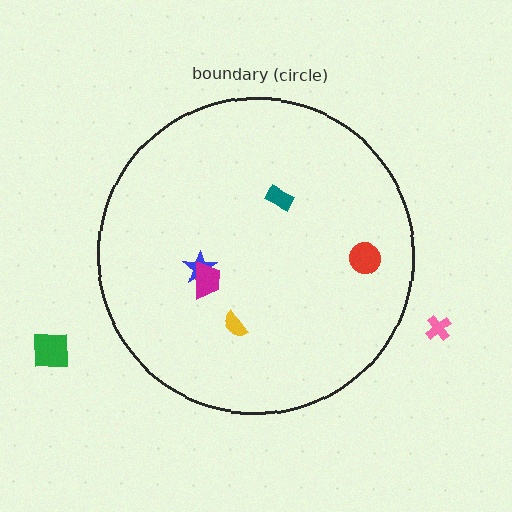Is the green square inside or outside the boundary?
Outside.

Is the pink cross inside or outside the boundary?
Outside.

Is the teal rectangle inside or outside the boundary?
Inside.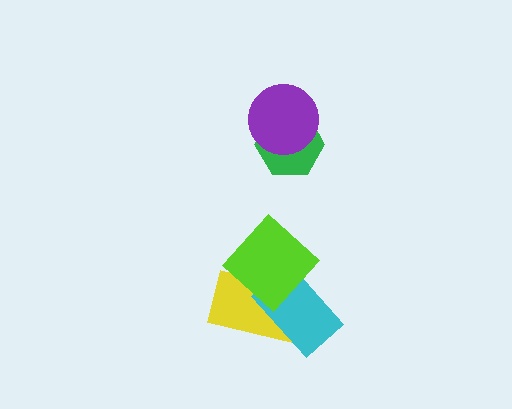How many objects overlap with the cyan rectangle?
2 objects overlap with the cyan rectangle.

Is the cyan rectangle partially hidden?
Yes, it is partially covered by another shape.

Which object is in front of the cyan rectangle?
The lime diamond is in front of the cyan rectangle.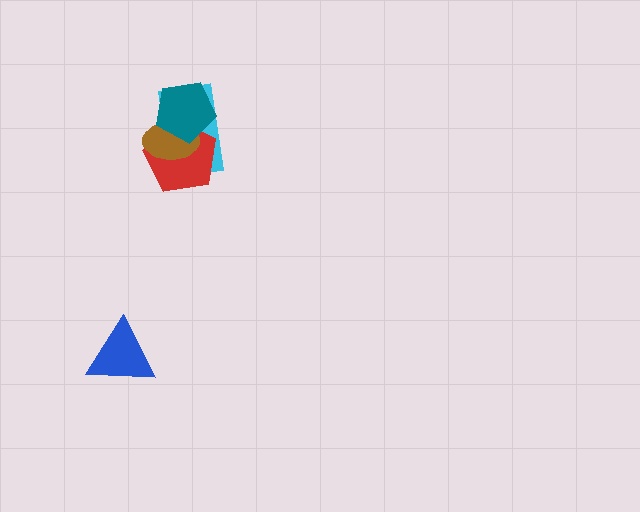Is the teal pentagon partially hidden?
No, no other shape covers it.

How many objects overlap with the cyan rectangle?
3 objects overlap with the cyan rectangle.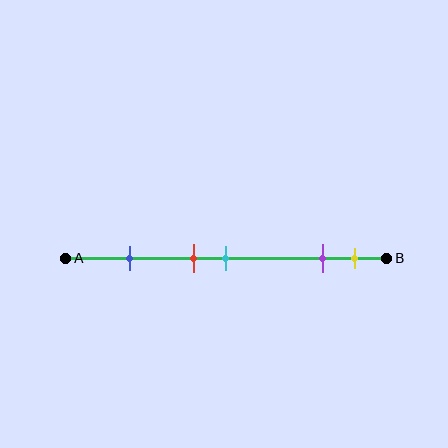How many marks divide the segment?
There are 5 marks dividing the segment.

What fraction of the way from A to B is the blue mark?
The blue mark is approximately 20% (0.2) of the way from A to B.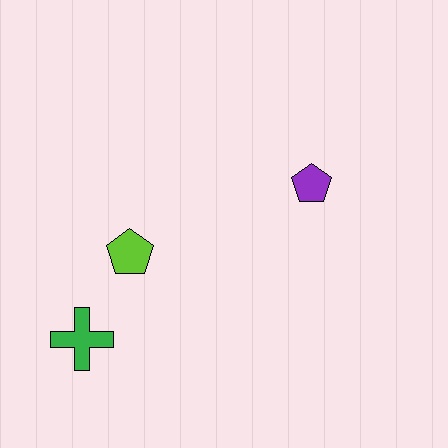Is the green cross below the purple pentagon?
Yes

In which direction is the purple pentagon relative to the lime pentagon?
The purple pentagon is to the right of the lime pentagon.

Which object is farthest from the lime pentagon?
The purple pentagon is farthest from the lime pentagon.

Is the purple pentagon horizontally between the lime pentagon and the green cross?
No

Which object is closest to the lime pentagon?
The green cross is closest to the lime pentagon.